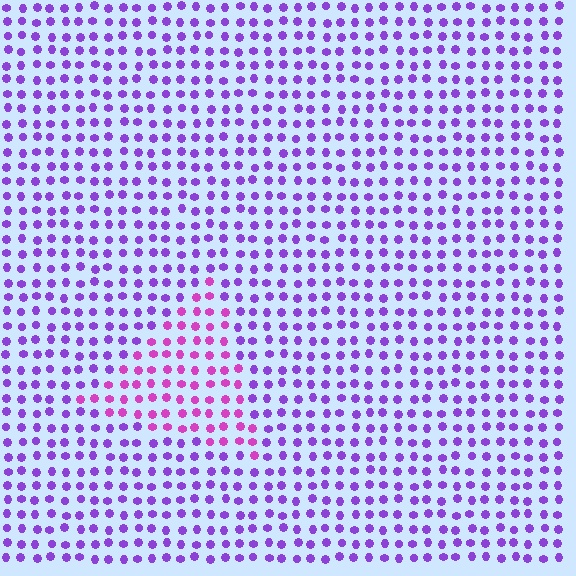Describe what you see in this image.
The image is filled with small purple elements in a uniform arrangement. A triangle-shaped region is visible where the elements are tinted to a slightly different hue, forming a subtle color boundary.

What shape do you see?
I see a triangle.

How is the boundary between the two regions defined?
The boundary is defined purely by a slight shift in hue (about 37 degrees). Spacing, size, and orientation are identical on both sides.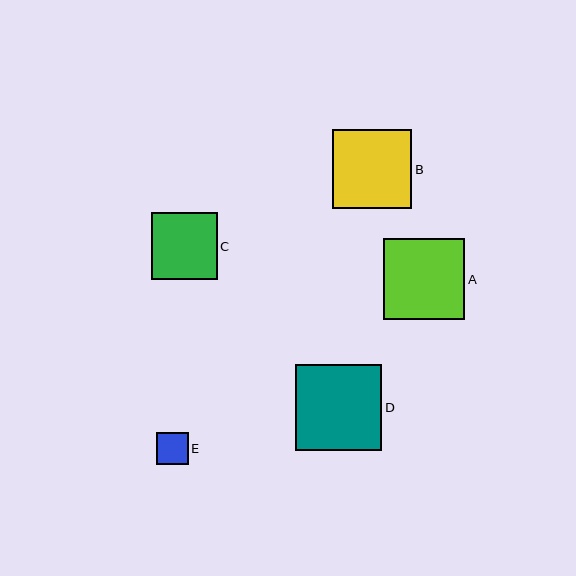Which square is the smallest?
Square E is the smallest with a size of approximately 32 pixels.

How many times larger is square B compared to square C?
Square B is approximately 1.2 times the size of square C.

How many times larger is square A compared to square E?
Square A is approximately 2.6 times the size of square E.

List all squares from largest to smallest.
From largest to smallest: D, A, B, C, E.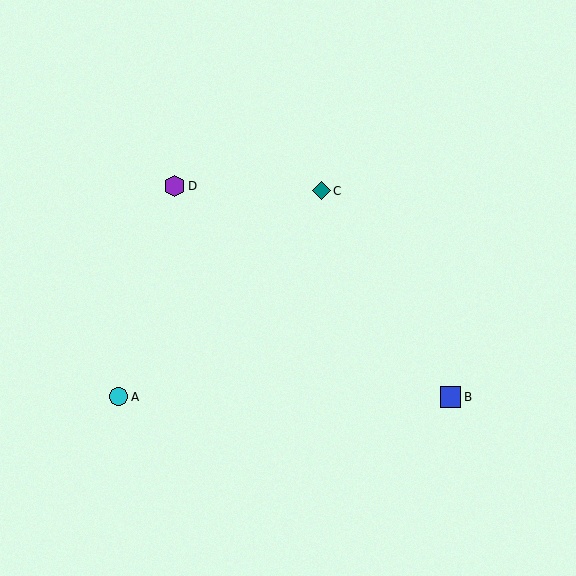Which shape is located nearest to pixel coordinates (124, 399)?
The cyan circle (labeled A) at (119, 397) is nearest to that location.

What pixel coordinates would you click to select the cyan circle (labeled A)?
Click at (119, 397) to select the cyan circle A.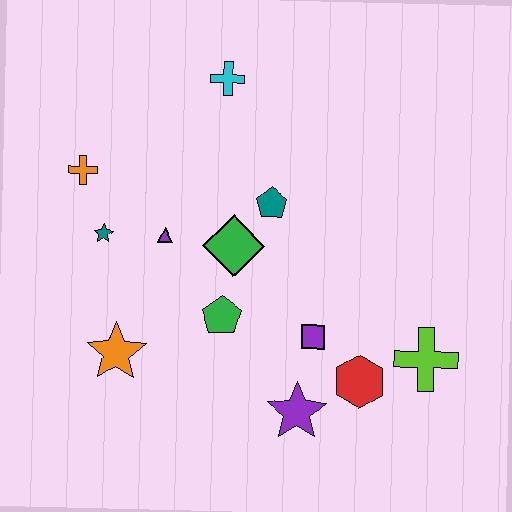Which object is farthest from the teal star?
The lime cross is farthest from the teal star.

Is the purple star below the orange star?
Yes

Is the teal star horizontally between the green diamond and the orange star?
No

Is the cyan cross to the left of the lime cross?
Yes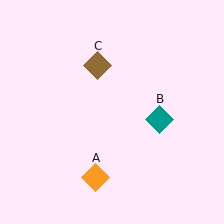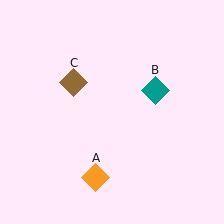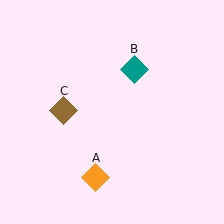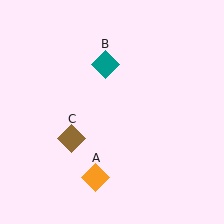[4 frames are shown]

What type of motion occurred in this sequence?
The teal diamond (object B), brown diamond (object C) rotated counterclockwise around the center of the scene.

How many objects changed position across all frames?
2 objects changed position: teal diamond (object B), brown diamond (object C).